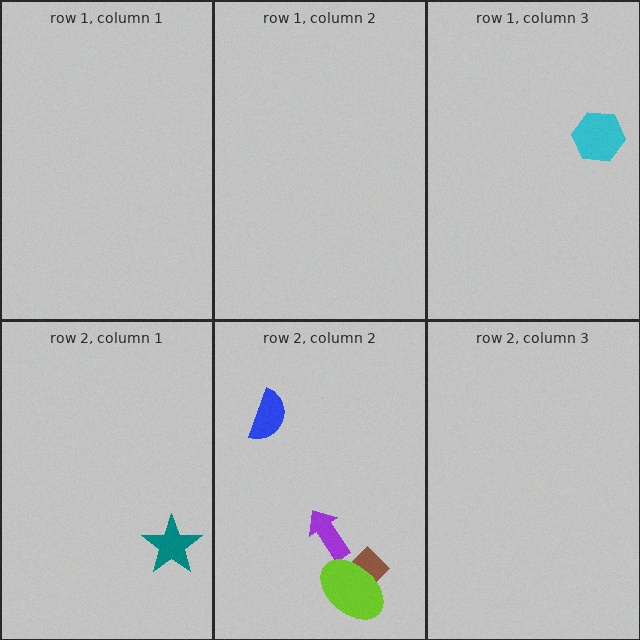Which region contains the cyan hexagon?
The row 1, column 3 region.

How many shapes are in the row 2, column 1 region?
1.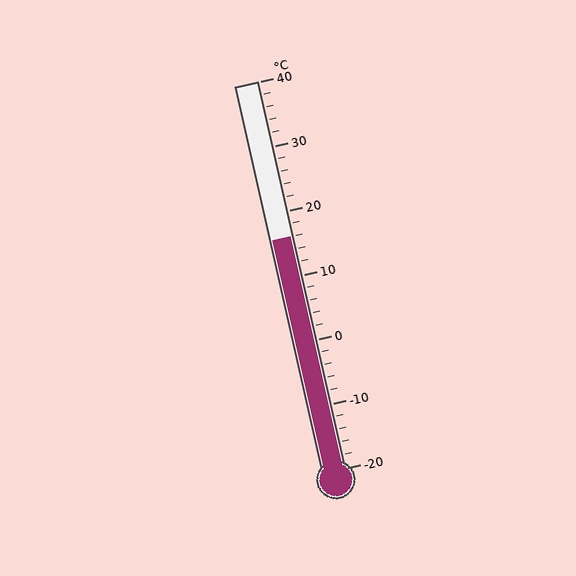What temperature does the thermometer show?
The thermometer shows approximately 16°C.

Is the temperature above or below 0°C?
The temperature is above 0°C.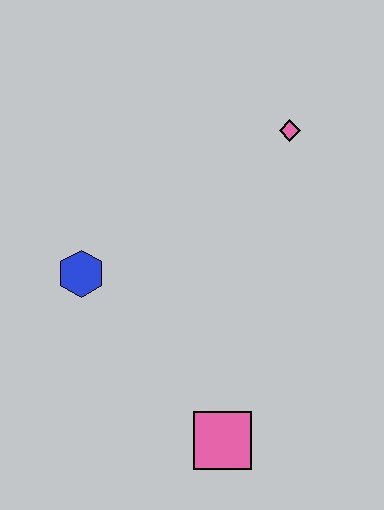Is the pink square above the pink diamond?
No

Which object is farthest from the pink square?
The pink diamond is farthest from the pink square.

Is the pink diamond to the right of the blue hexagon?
Yes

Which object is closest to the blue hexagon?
The pink square is closest to the blue hexagon.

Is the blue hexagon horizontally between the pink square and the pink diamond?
No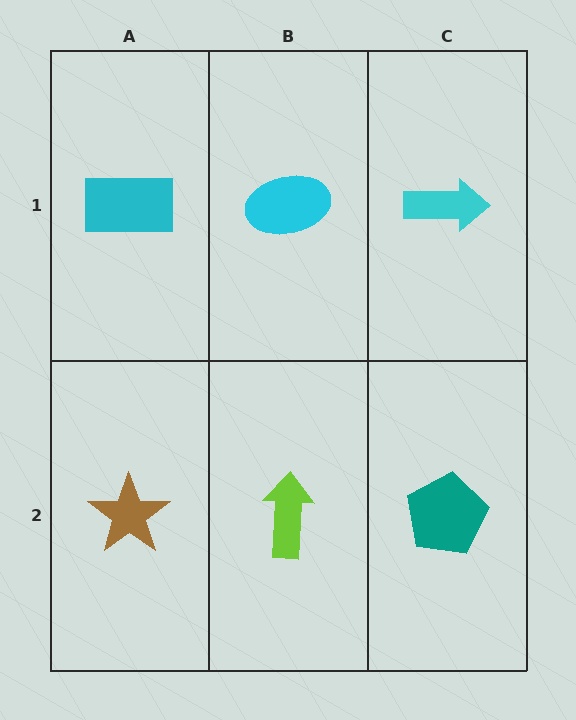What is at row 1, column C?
A cyan arrow.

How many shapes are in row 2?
3 shapes.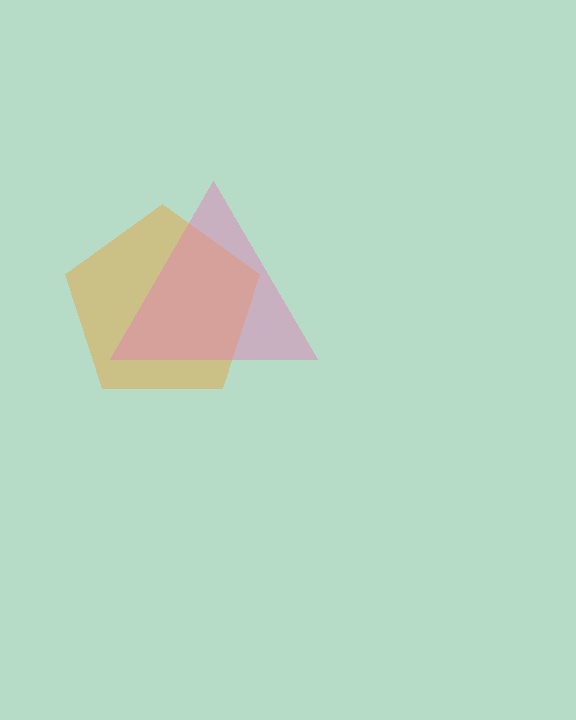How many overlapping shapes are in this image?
There are 2 overlapping shapes in the image.